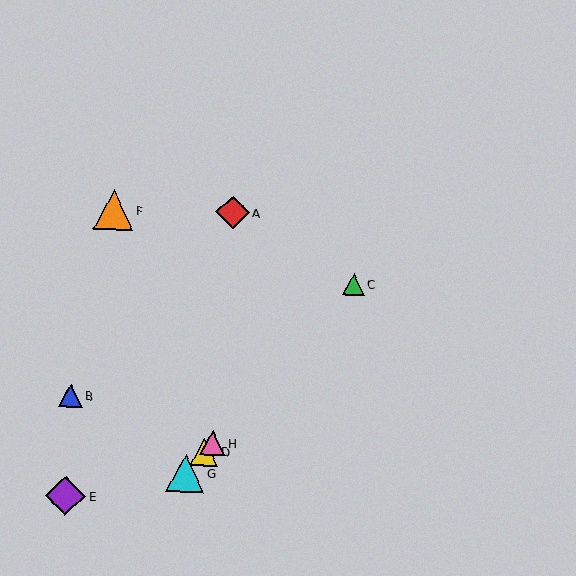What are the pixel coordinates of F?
Object F is at (113, 210).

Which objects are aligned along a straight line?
Objects C, D, G, H are aligned along a straight line.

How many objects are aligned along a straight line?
4 objects (C, D, G, H) are aligned along a straight line.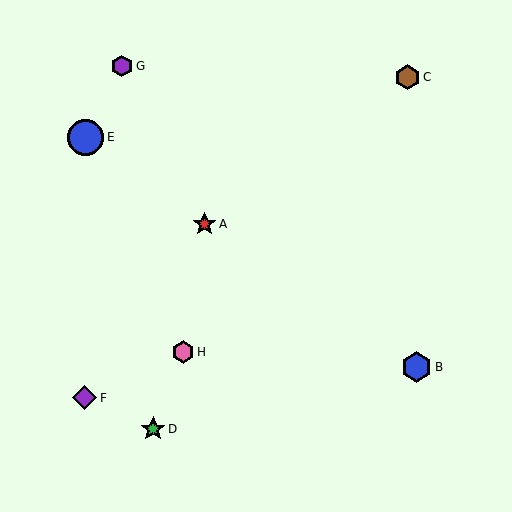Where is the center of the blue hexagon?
The center of the blue hexagon is at (416, 367).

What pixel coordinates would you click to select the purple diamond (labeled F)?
Click at (84, 398) to select the purple diamond F.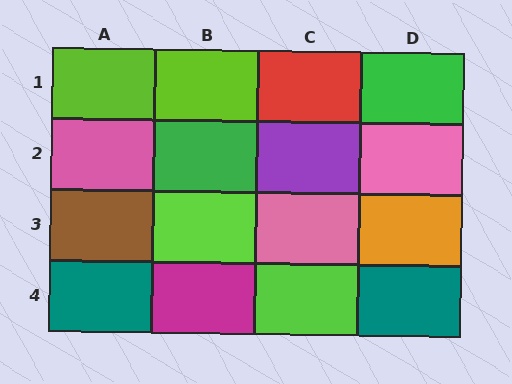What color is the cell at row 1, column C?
Red.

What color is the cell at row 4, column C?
Lime.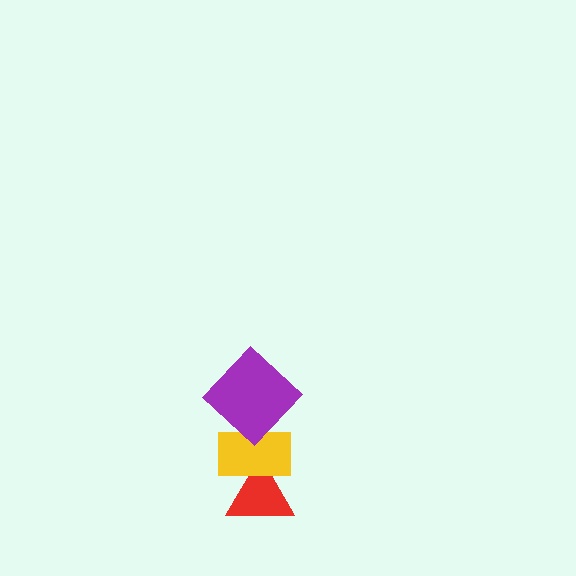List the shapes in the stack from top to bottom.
From top to bottom: the purple diamond, the yellow rectangle, the red triangle.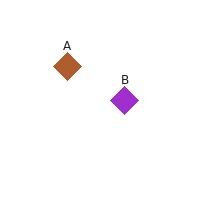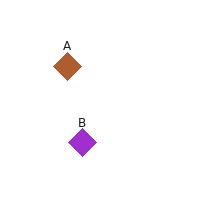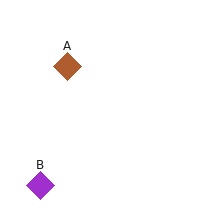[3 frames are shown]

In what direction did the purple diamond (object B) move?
The purple diamond (object B) moved down and to the left.